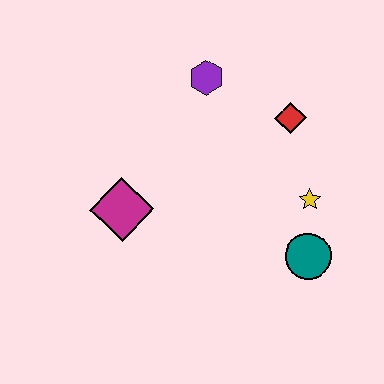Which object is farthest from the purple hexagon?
The teal circle is farthest from the purple hexagon.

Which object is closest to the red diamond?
The yellow star is closest to the red diamond.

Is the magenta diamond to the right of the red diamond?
No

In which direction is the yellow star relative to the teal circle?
The yellow star is above the teal circle.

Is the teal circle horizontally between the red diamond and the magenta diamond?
No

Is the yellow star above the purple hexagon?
No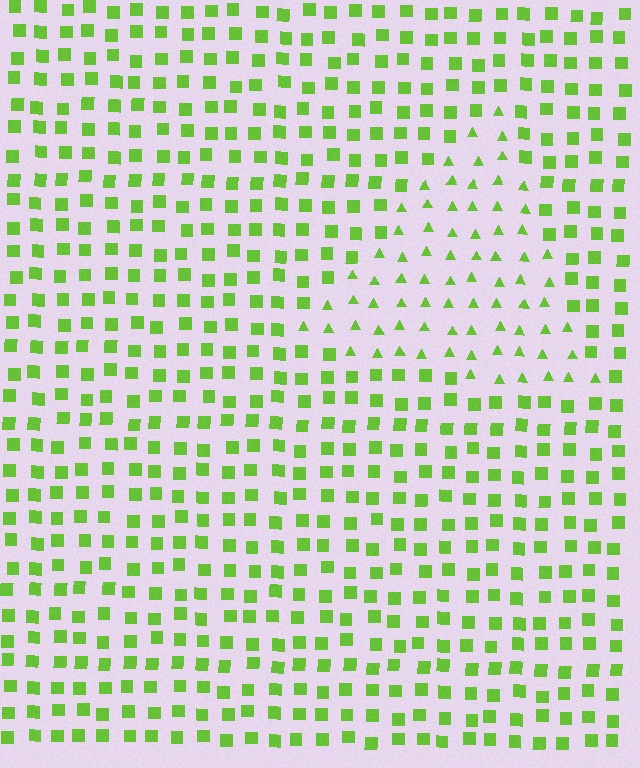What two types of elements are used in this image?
The image uses triangles inside the triangle region and squares outside it.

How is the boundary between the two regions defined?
The boundary is defined by a change in element shape: triangles inside vs. squares outside. All elements share the same color and spacing.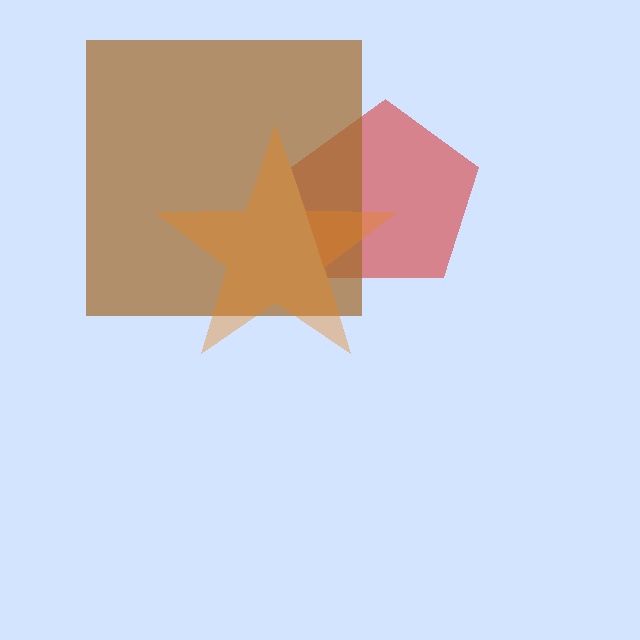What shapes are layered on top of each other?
The layered shapes are: a red pentagon, a brown square, an orange star.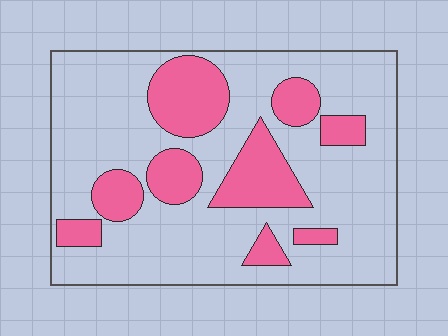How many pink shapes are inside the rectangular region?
9.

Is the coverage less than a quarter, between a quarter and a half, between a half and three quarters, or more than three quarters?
Between a quarter and a half.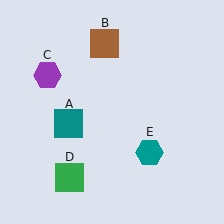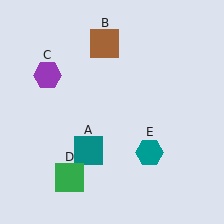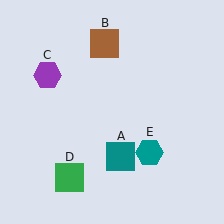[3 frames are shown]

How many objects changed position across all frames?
1 object changed position: teal square (object A).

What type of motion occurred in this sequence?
The teal square (object A) rotated counterclockwise around the center of the scene.